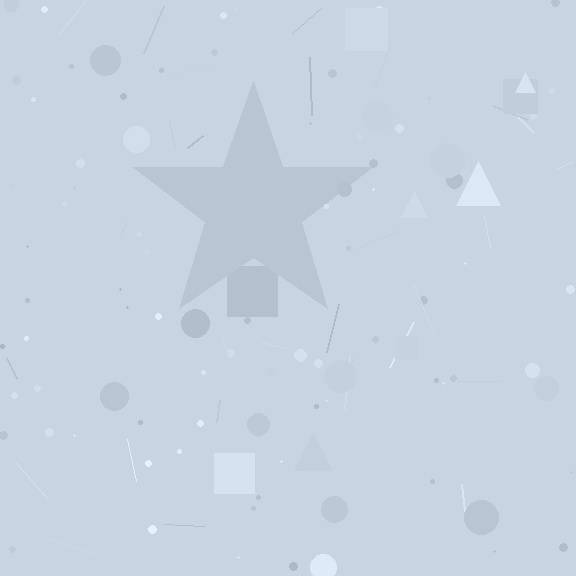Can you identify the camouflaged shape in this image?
The camouflaged shape is a star.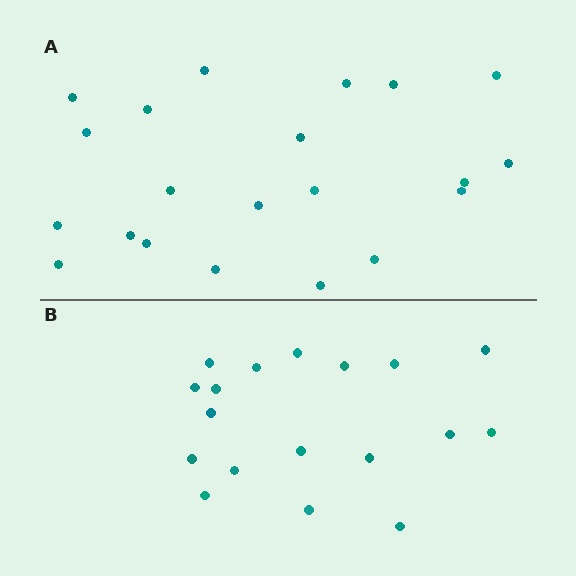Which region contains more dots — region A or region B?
Region A (the top region) has more dots.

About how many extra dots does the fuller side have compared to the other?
Region A has just a few more — roughly 2 or 3 more dots than region B.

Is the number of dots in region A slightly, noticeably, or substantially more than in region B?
Region A has only slightly more — the two regions are fairly close. The ratio is roughly 1.2 to 1.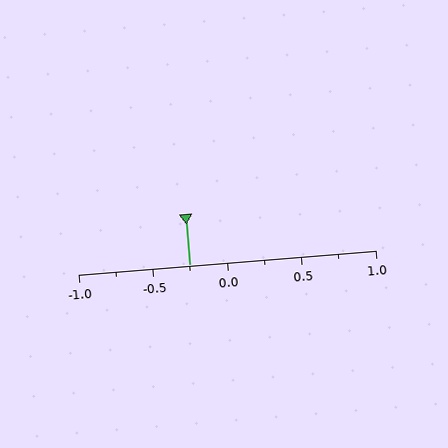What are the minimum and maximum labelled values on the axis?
The axis runs from -1.0 to 1.0.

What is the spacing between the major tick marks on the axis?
The major ticks are spaced 0.5 apart.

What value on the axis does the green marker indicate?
The marker indicates approximately -0.25.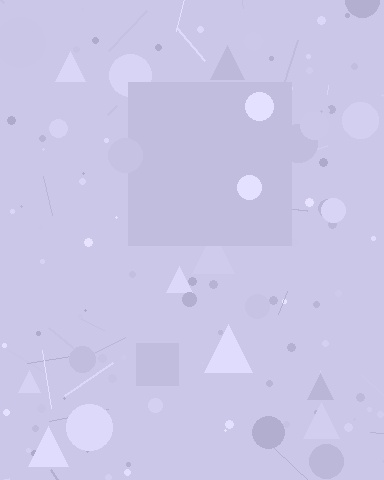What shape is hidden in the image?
A square is hidden in the image.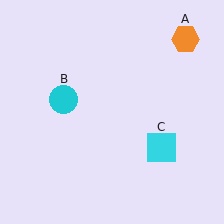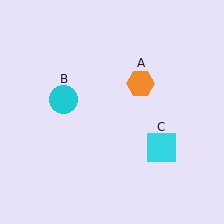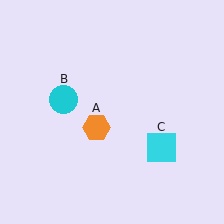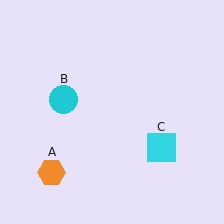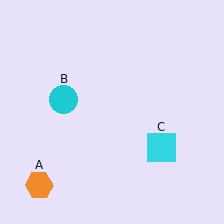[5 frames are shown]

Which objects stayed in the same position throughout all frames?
Cyan circle (object B) and cyan square (object C) remained stationary.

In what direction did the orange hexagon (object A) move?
The orange hexagon (object A) moved down and to the left.